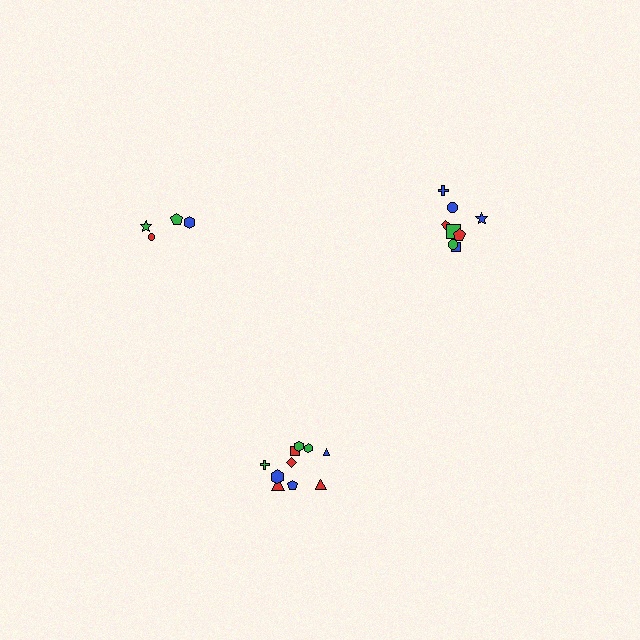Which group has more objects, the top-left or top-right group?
The top-right group.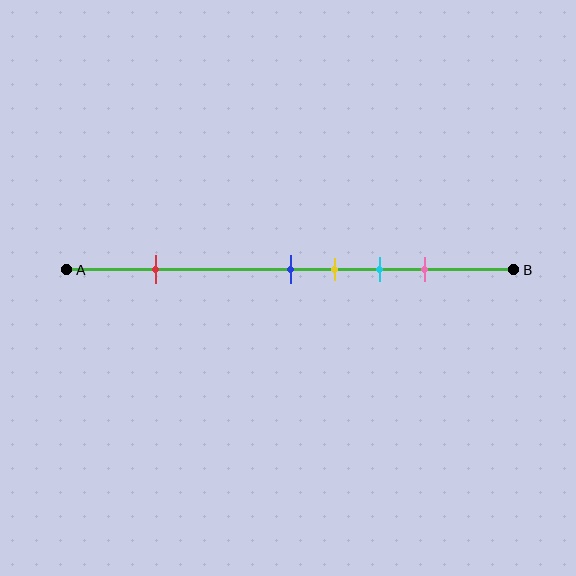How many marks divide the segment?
There are 5 marks dividing the segment.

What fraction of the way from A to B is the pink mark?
The pink mark is approximately 80% (0.8) of the way from A to B.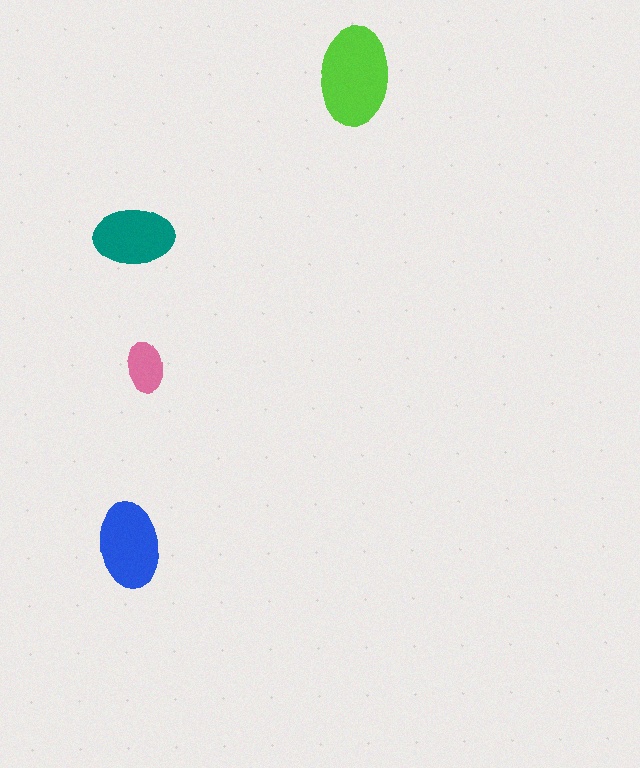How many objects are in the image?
There are 4 objects in the image.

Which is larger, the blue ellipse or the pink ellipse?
The blue one.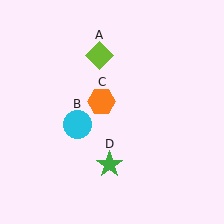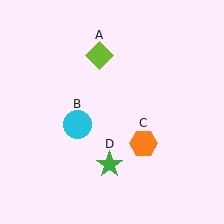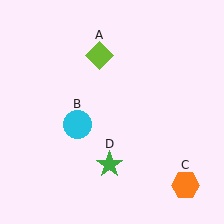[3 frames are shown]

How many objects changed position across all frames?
1 object changed position: orange hexagon (object C).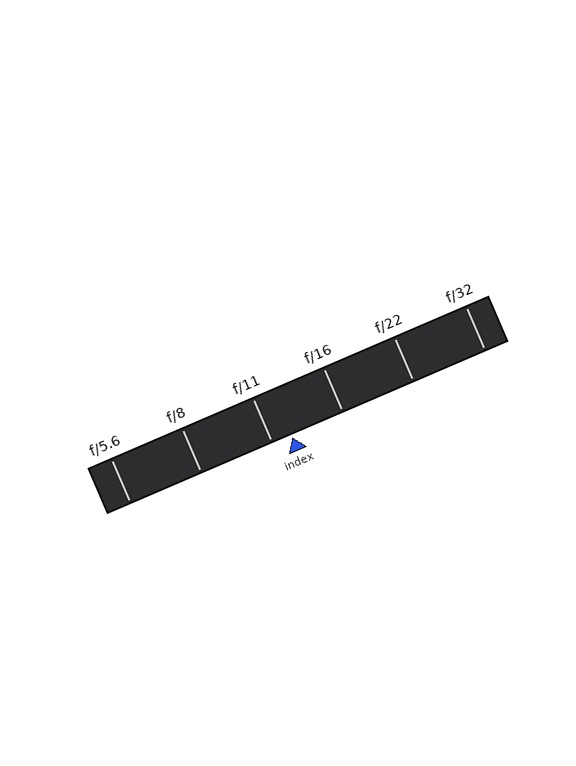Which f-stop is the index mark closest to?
The index mark is closest to f/11.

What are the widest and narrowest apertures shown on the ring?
The widest aperture shown is f/5.6 and the narrowest is f/32.